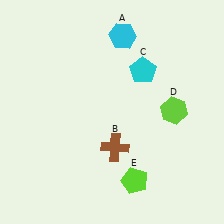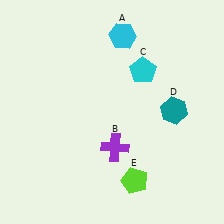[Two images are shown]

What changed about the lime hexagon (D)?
In Image 1, D is lime. In Image 2, it changed to teal.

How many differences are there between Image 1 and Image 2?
There are 2 differences between the two images.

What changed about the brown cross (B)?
In Image 1, B is brown. In Image 2, it changed to purple.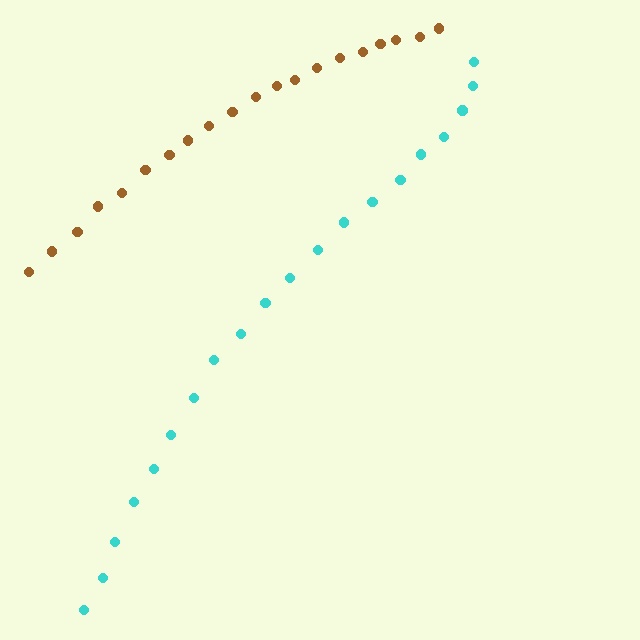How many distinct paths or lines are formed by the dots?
There are 2 distinct paths.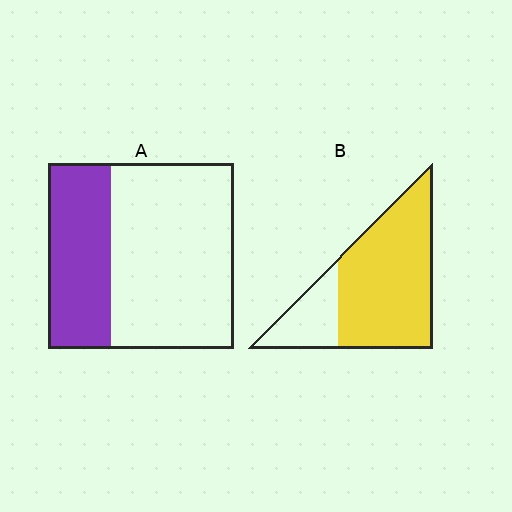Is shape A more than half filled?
No.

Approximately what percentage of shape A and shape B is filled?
A is approximately 35% and B is approximately 75%.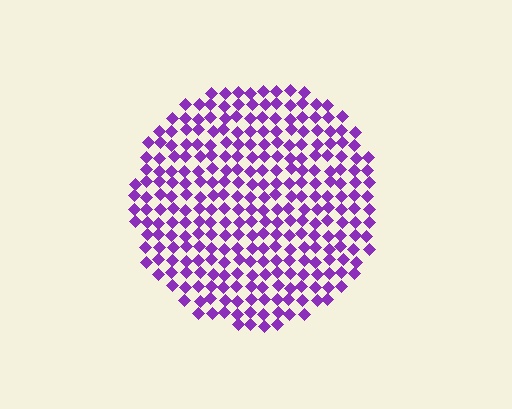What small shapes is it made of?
It is made of small diamonds.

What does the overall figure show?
The overall figure shows a circle.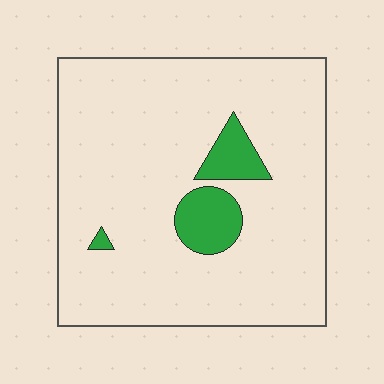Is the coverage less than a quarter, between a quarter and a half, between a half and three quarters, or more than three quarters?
Less than a quarter.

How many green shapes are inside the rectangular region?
3.